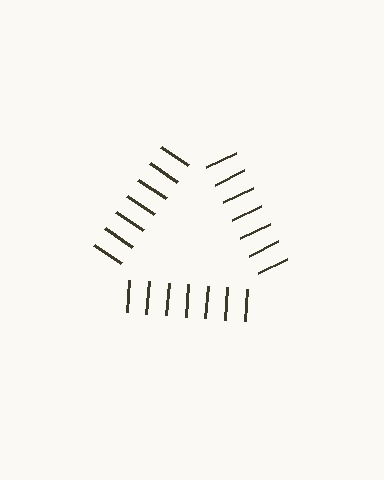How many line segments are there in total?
21 — 7 along each of the 3 edges.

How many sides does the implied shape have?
3 sides — the line-ends trace a triangle.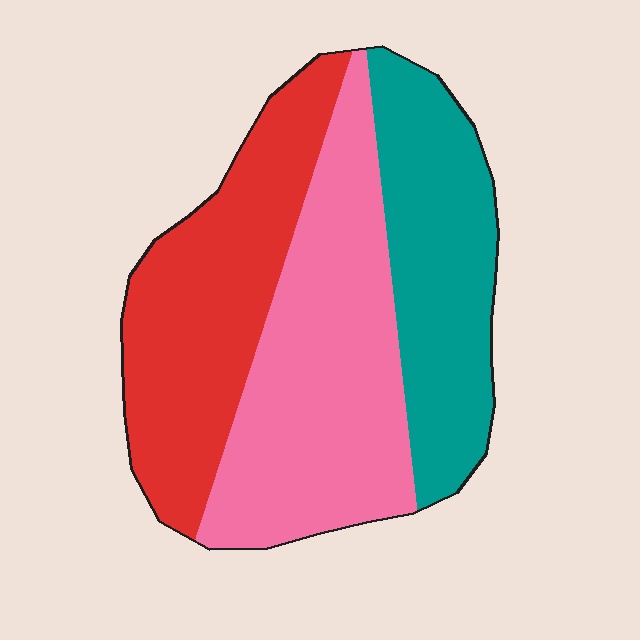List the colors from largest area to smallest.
From largest to smallest: pink, red, teal.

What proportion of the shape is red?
Red takes up between a quarter and a half of the shape.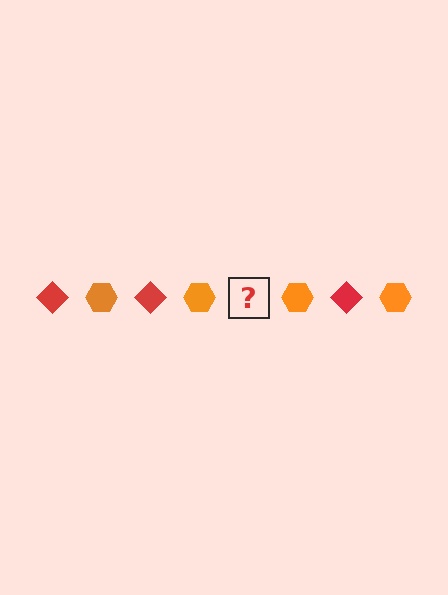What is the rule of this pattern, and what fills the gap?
The rule is that the pattern alternates between red diamond and orange hexagon. The gap should be filled with a red diamond.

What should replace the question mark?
The question mark should be replaced with a red diamond.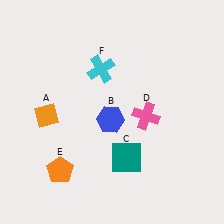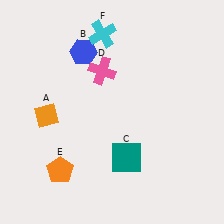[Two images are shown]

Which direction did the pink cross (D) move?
The pink cross (D) moved up.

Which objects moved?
The objects that moved are: the blue hexagon (B), the pink cross (D), the cyan cross (F).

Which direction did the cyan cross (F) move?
The cyan cross (F) moved up.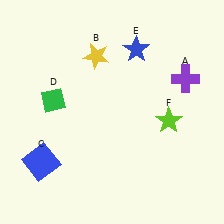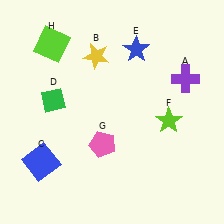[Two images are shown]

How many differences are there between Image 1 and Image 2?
There are 2 differences between the two images.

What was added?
A pink pentagon (G), a lime square (H) were added in Image 2.